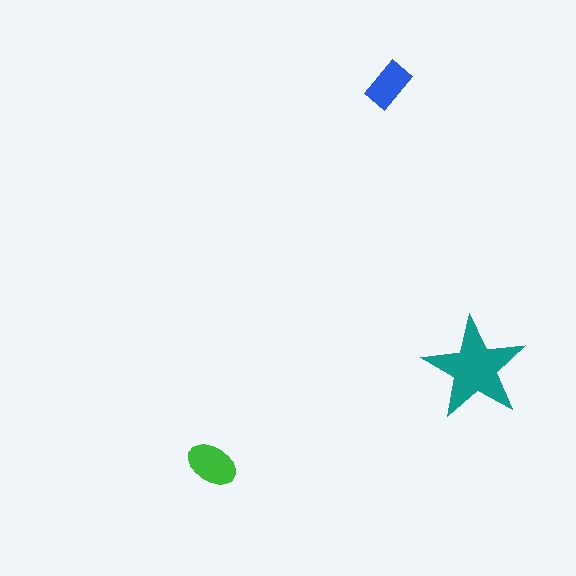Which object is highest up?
The blue rectangle is topmost.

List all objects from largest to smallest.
The teal star, the green ellipse, the blue rectangle.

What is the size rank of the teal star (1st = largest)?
1st.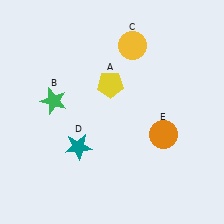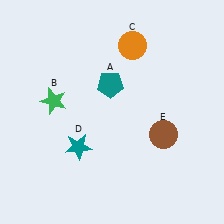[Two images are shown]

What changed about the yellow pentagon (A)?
In Image 1, A is yellow. In Image 2, it changed to teal.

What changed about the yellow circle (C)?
In Image 1, C is yellow. In Image 2, it changed to orange.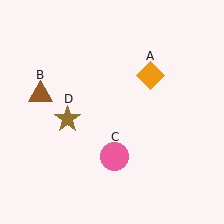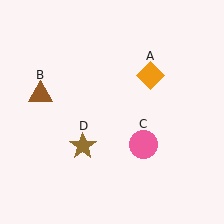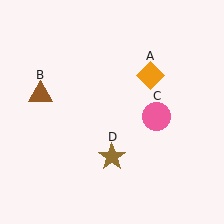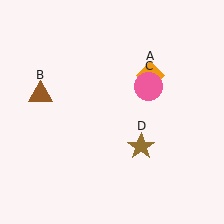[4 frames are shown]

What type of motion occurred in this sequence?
The pink circle (object C), brown star (object D) rotated counterclockwise around the center of the scene.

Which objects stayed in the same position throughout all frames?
Orange diamond (object A) and brown triangle (object B) remained stationary.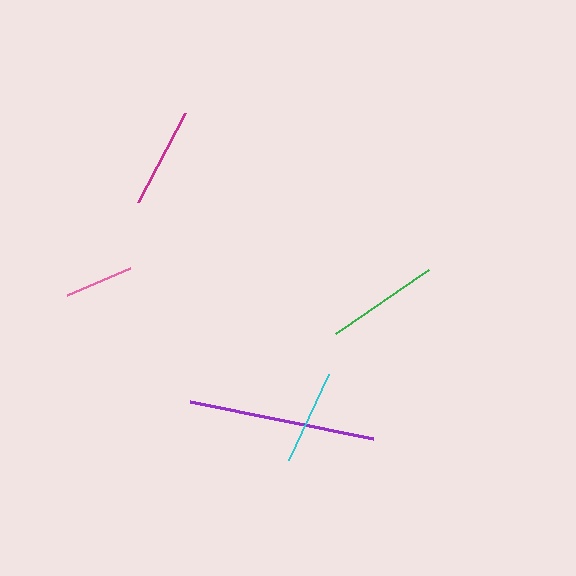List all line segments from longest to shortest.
From longest to shortest: purple, green, magenta, cyan, pink.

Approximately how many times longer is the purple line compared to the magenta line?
The purple line is approximately 1.9 times the length of the magenta line.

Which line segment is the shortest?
The pink line is the shortest at approximately 68 pixels.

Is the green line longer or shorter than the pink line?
The green line is longer than the pink line.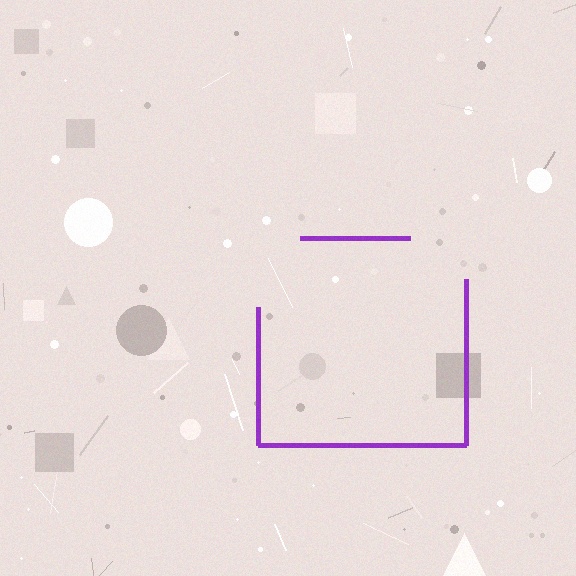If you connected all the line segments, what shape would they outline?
They would outline a square.